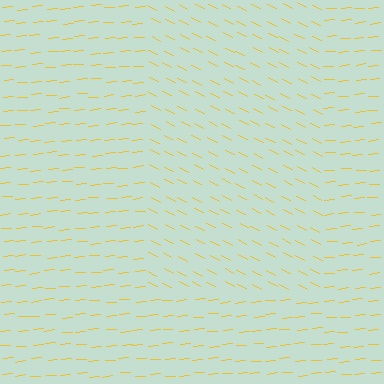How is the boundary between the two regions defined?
The boundary is defined purely by a change in line orientation (approximately 31 degrees difference). All lines are the same color and thickness.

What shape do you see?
I see a rectangle.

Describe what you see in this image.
The image is filled with small yellow line segments. A rectangle region in the image has lines oriented differently from the surrounding lines, creating a visible texture boundary.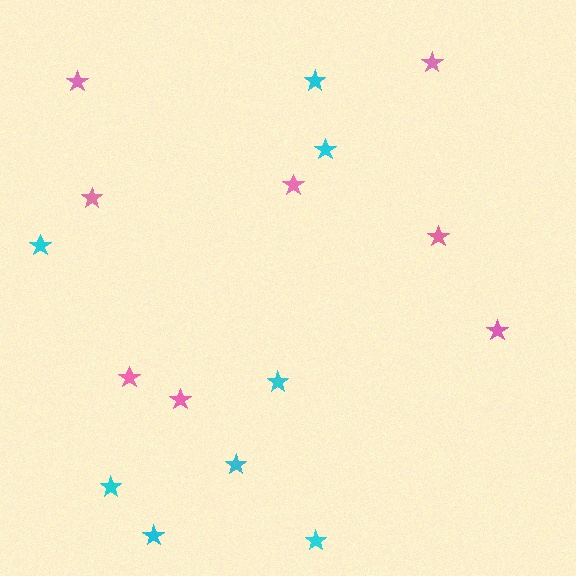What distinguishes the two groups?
There are 2 groups: one group of cyan stars (8) and one group of pink stars (8).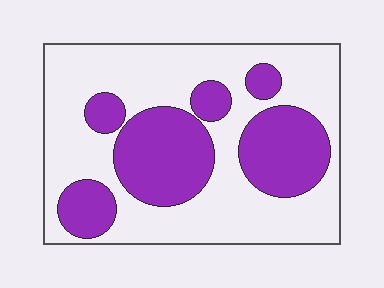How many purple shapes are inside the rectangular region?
6.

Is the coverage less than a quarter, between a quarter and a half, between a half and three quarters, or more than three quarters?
Between a quarter and a half.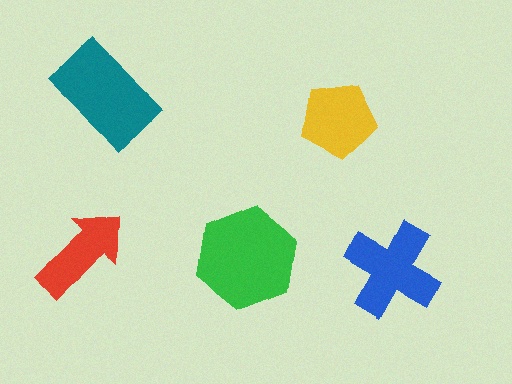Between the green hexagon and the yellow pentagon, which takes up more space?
The green hexagon.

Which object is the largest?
The green hexagon.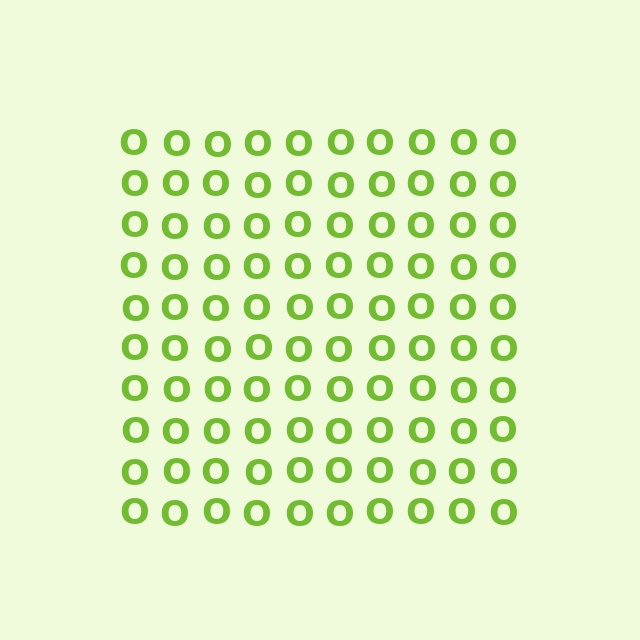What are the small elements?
The small elements are letter O's.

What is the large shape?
The large shape is a square.